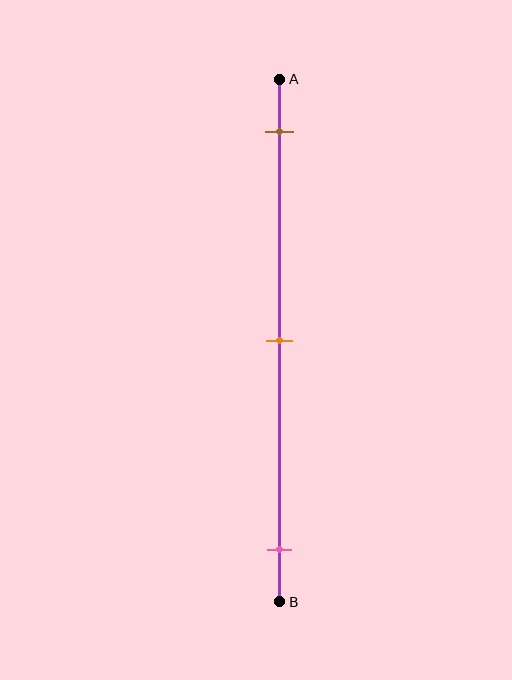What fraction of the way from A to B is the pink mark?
The pink mark is approximately 90% (0.9) of the way from A to B.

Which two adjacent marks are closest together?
The brown and orange marks are the closest adjacent pair.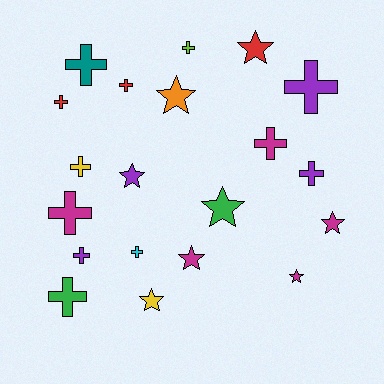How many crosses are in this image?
There are 12 crosses.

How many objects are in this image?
There are 20 objects.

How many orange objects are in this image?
There is 1 orange object.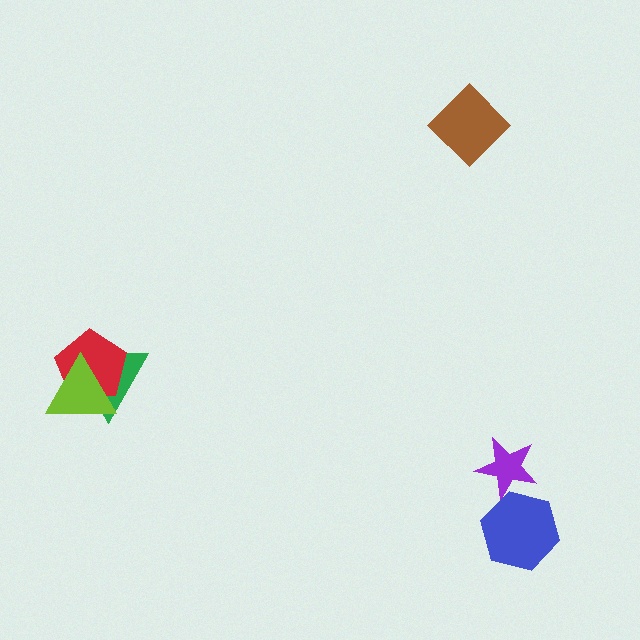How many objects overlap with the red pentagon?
2 objects overlap with the red pentagon.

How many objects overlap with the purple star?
1 object overlaps with the purple star.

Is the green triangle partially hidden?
Yes, it is partially covered by another shape.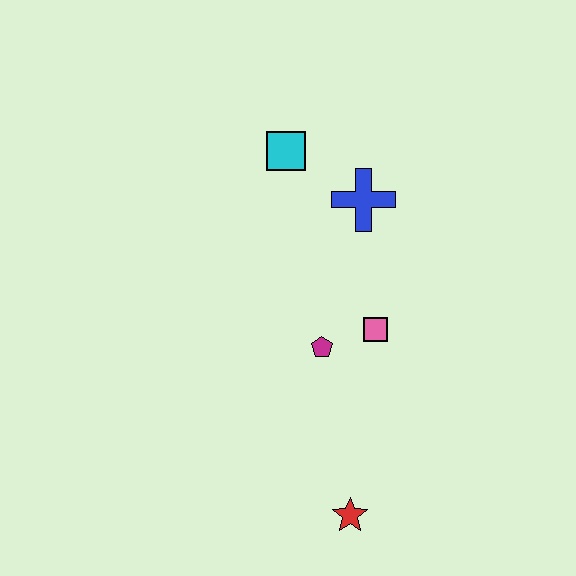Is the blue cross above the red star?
Yes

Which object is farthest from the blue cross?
The red star is farthest from the blue cross.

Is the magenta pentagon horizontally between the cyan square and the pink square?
Yes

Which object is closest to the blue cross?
The cyan square is closest to the blue cross.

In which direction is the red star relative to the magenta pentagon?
The red star is below the magenta pentagon.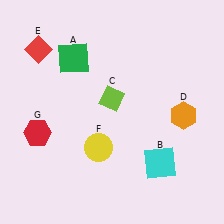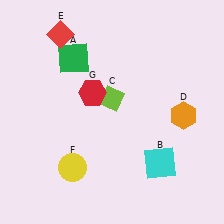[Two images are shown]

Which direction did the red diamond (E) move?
The red diamond (E) moved right.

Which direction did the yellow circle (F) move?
The yellow circle (F) moved left.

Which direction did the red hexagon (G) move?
The red hexagon (G) moved right.